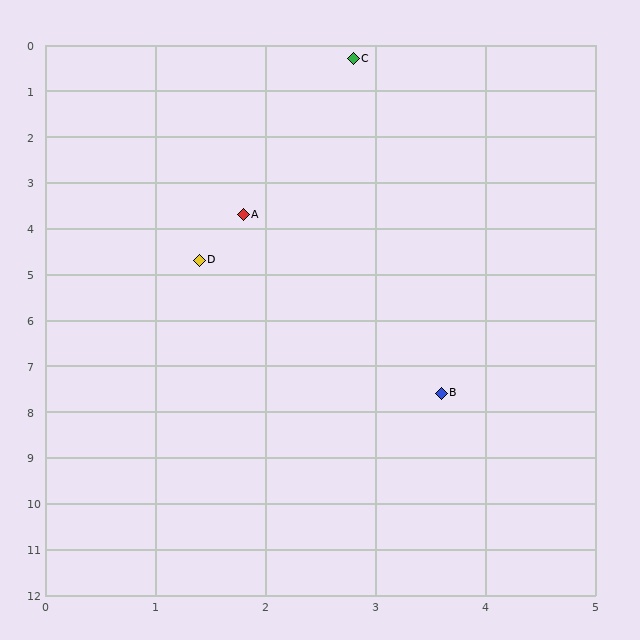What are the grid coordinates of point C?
Point C is at approximately (2.8, 0.3).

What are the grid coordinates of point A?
Point A is at approximately (1.8, 3.7).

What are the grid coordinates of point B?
Point B is at approximately (3.6, 7.6).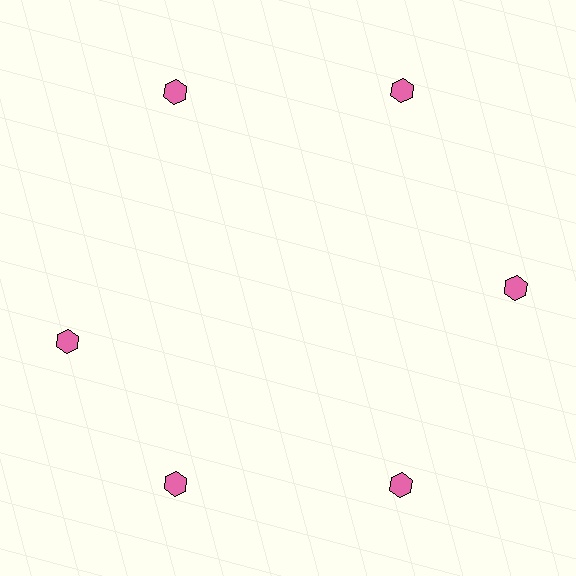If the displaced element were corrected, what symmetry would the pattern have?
It would have 6-fold rotational symmetry — the pattern would map onto itself every 60 degrees.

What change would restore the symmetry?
The symmetry would be restored by rotating it back into even spacing with its neighbors so that all 6 hexagons sit at equal angles and equal distance from the center.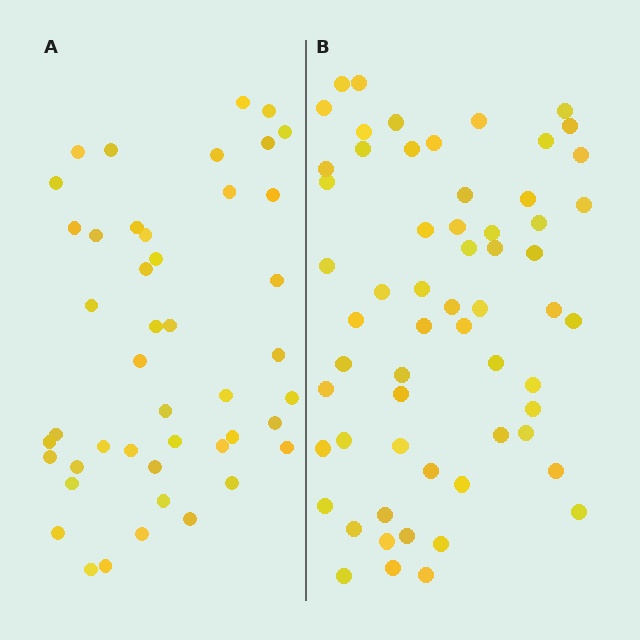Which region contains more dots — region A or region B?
Region B (the right region) has more dots.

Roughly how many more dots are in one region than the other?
Region B has approximately 15 more dots than region A.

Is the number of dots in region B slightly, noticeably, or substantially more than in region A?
Region B has noticeably more, but not dramatically so. The ratio is roughly 1.3 to 1.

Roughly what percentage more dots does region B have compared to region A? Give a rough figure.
About 35% more.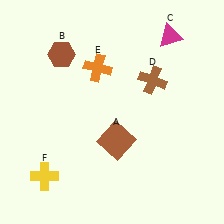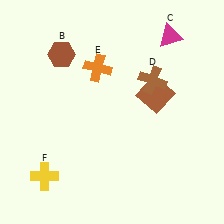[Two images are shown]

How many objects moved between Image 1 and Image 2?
1 object moved between the two images.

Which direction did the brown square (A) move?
The brown square (A) moved up.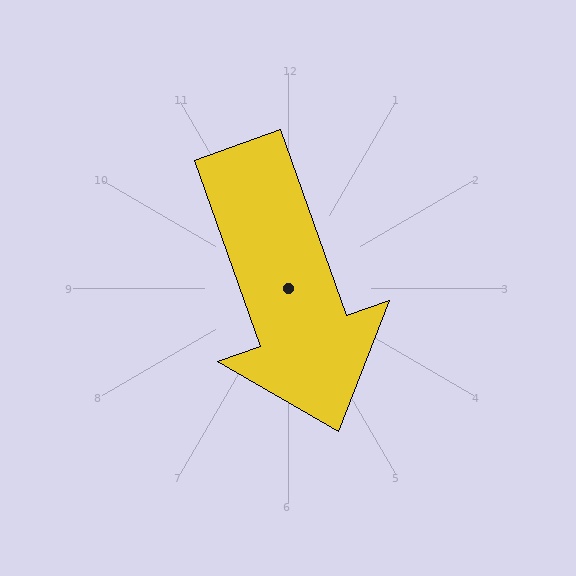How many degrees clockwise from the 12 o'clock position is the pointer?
Approximately 161 degrees.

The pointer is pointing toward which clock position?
Roughly 5 o'clock.